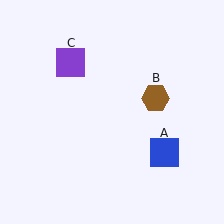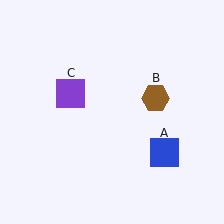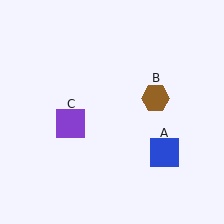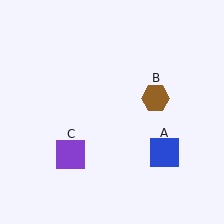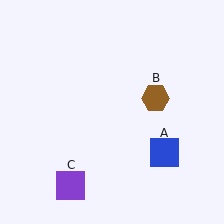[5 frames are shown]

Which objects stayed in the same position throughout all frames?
Blue square (object A) and brown hexagon (object B) remained stationary.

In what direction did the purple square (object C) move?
The purple square (object C) moved down.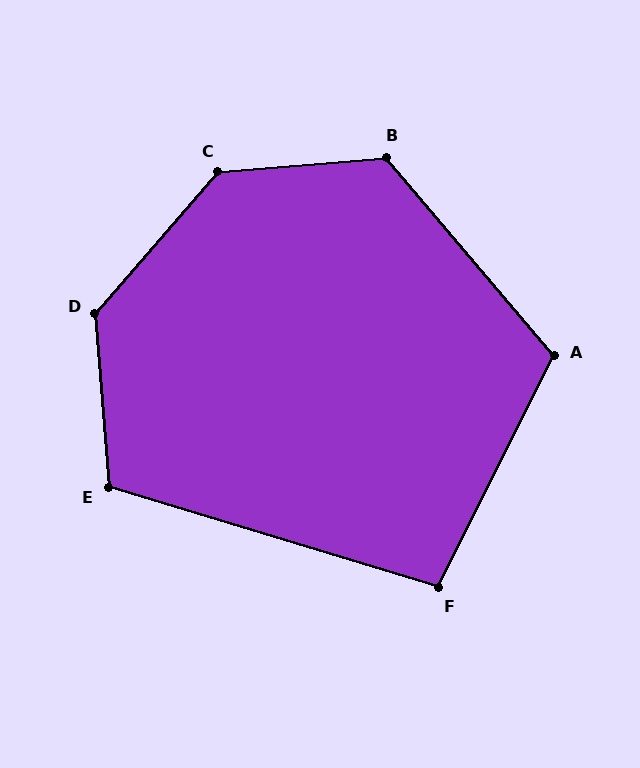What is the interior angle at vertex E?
Approximately 111 degrees (obtuse).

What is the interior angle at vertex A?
Approximately 113 degrees (obtuse).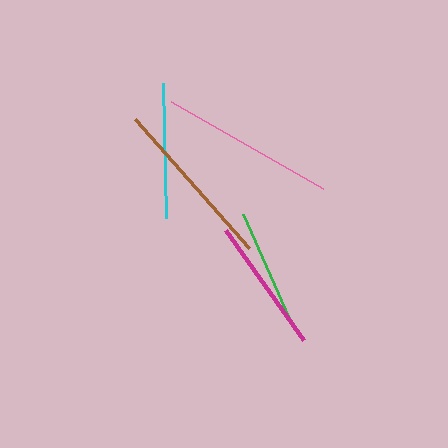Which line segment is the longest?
The pink line is the longest at approximately 175 pixels.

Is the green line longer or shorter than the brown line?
The brown line is longer than the green line.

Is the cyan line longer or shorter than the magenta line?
The cyan line is longer than the magenta line.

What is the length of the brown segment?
The brown segment is approximately 172 pixels long.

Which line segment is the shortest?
The green line is the shortest at approximately 124 pixels.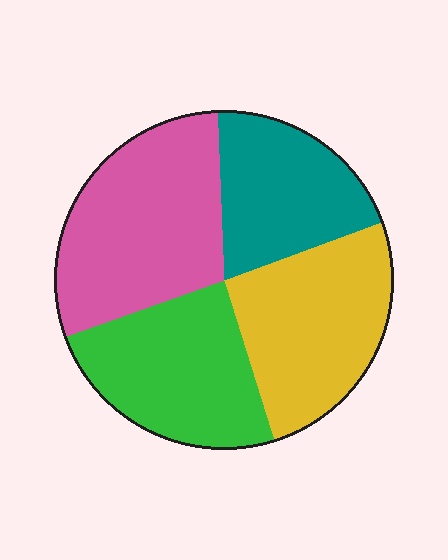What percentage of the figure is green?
Green takes up about one quarter (1/4) of the figure.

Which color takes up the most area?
Pink, at roughly 30%.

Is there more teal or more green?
Green.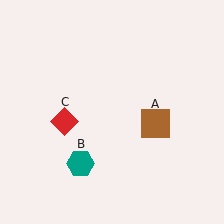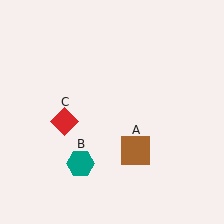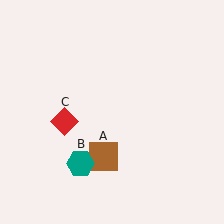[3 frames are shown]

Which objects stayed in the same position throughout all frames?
Teal hexagon (object B) and red diamond (object C) remained stationary.